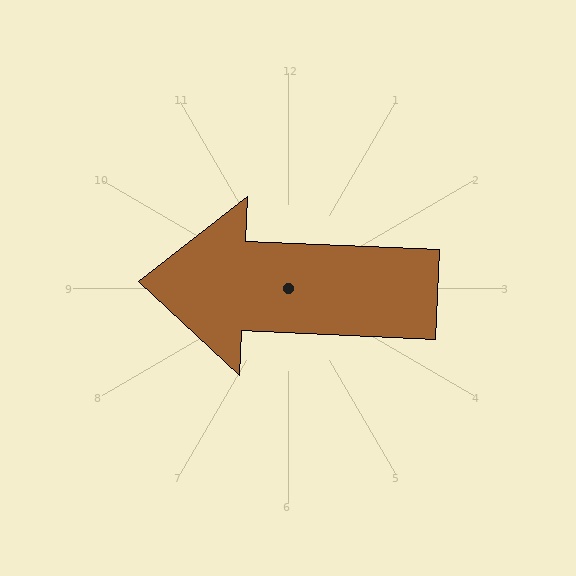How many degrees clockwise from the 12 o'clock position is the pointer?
Approximately 272 degrees.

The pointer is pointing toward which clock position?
Roughly 9 o'clock.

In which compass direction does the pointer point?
West.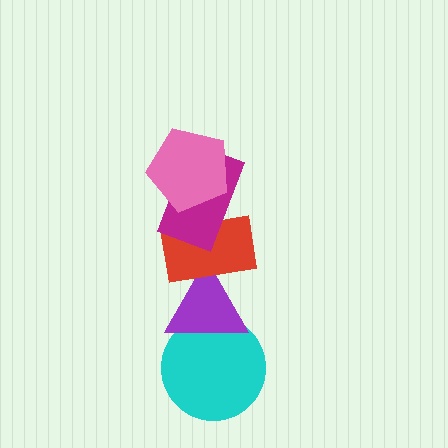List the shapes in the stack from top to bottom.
From top to bottom: the pink pentagon, the magenta rectangle, the red rectangle, the purple triangle, the cyan circle.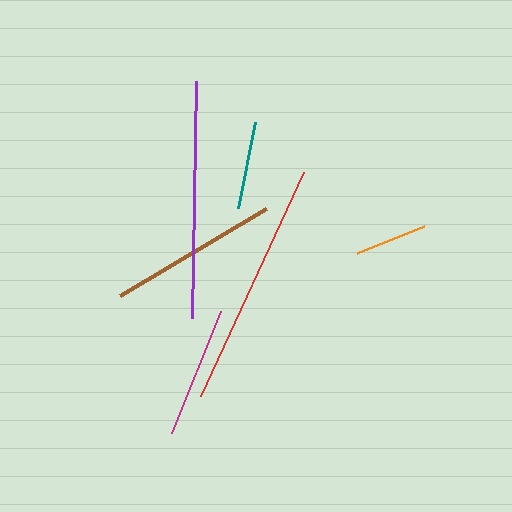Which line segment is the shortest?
The orange line is the shortest at approximately 72 pixels.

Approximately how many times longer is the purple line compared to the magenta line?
The purple line is approximately 1.8 times the length of the magenta line.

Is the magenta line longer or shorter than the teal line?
The magenta line is longer than the teal line.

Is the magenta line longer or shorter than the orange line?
The magenta line is longer than the orange line.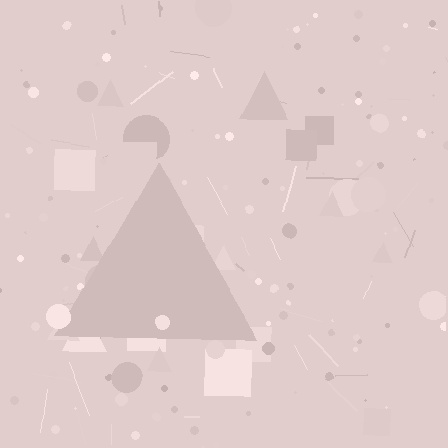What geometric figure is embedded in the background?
A triangle is embedded in the background.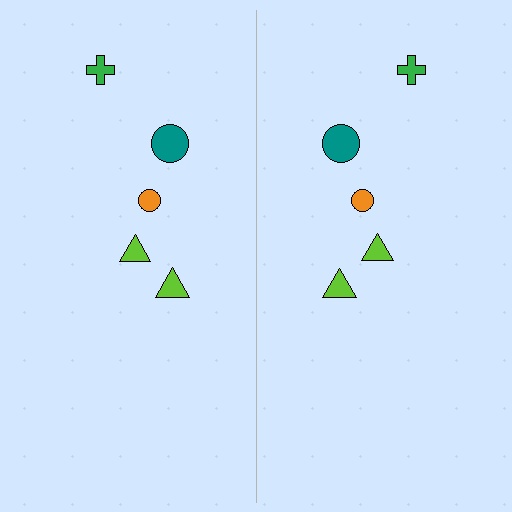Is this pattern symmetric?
Yes, this pattern has bilateral (reflection) symmetry.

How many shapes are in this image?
There are 10 shapes in this image.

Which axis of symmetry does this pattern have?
The pattern has a vertical axis of symmetry running through the center of the image.